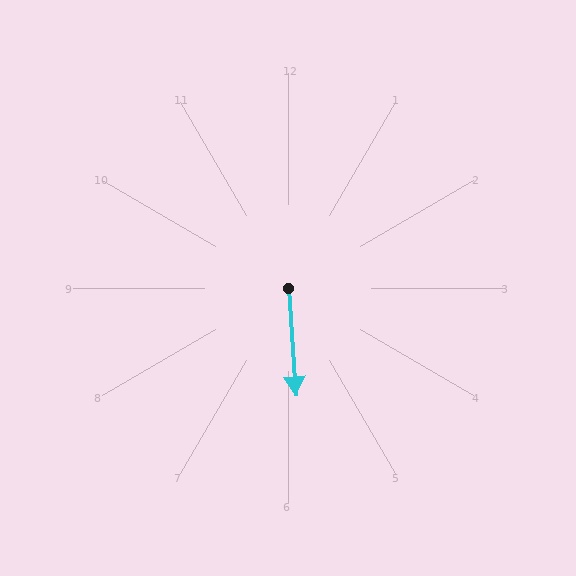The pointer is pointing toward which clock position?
Roughly 6 o'clock.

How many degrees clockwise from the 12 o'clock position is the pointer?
Approximately 176 degrees.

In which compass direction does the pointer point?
South.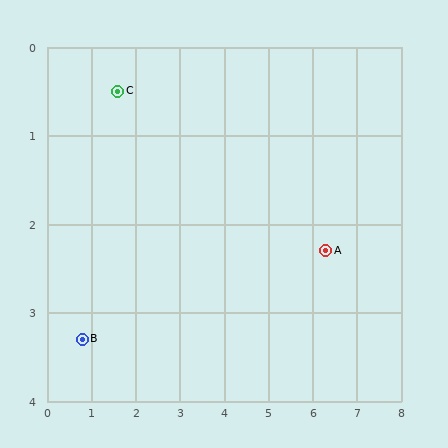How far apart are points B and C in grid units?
Points B and C are about 2.9 grid units apart.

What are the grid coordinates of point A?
Point A is at approximately (6.3, 2.3).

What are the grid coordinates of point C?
Point C is at approximately (1.6, 0.5).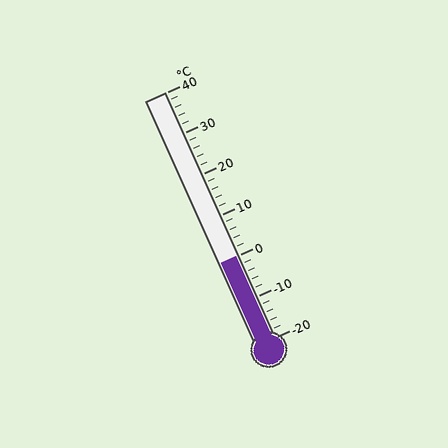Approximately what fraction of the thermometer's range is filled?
The thermometer is filled to approximately 35% of its range.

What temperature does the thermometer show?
The thermometer shows approximately 0°C.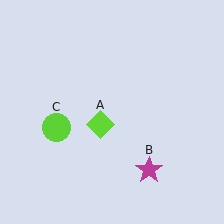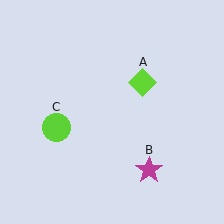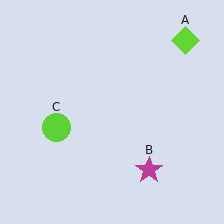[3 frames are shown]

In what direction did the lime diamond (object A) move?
The lime diamond (object A) moved up and to the right.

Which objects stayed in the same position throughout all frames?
Magenta star (object B) and lime circle (object C) remained stationary.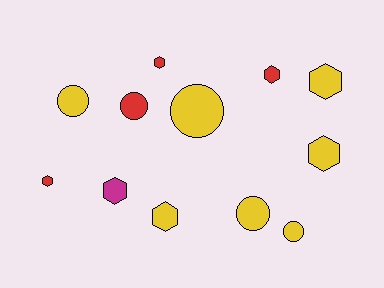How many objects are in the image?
There are 12 objects.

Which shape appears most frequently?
Hexagon, with 7 objects.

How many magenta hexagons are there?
There is 1 magenta hexagon.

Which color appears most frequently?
Yellow, with 7 objects.